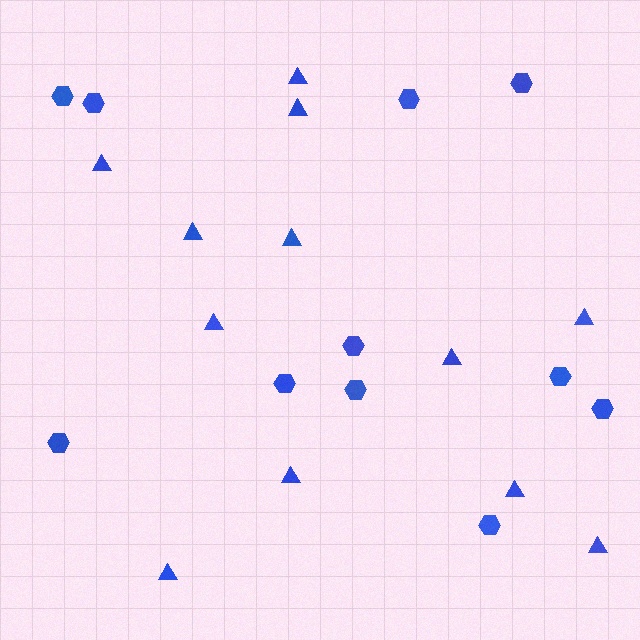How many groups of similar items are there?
There are 2 groups: one group of hexagons (11) and one group of triangles (12).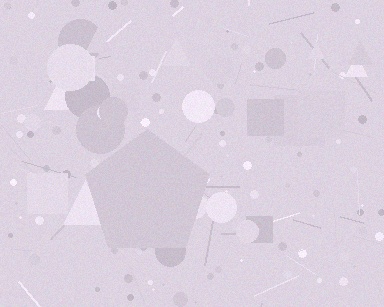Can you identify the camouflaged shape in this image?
The camouflaged shape is a pentagon.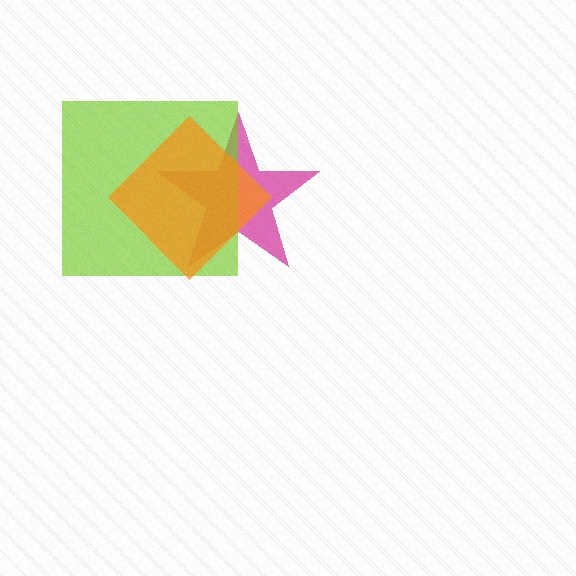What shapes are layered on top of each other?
The layered shapes are: a magenta star, a lime square, an orange diamond.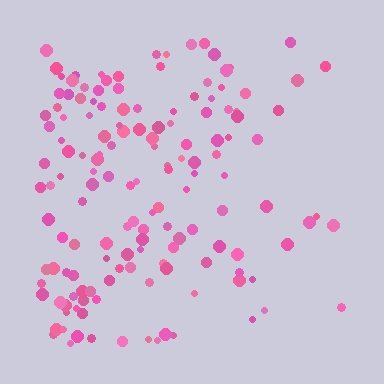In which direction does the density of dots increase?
From right to left, with the left side densest.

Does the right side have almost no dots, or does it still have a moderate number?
Still a moderate number, just noticeably fewer than the left.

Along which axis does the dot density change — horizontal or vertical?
Horizontal.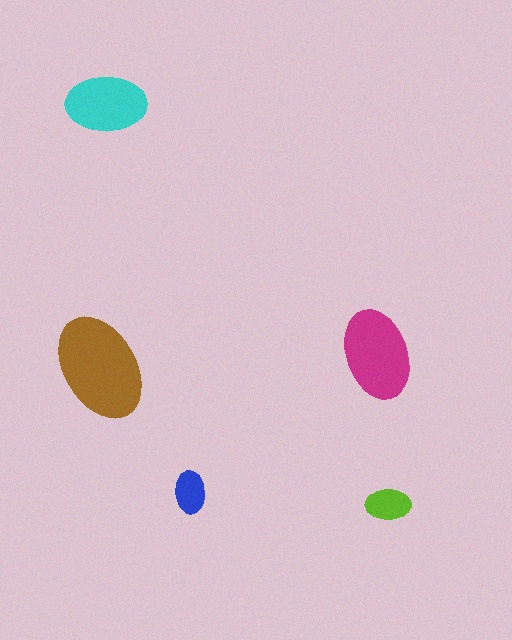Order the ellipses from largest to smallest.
the brown one, the magenta one, the cyan one, the lime one, the blue one.